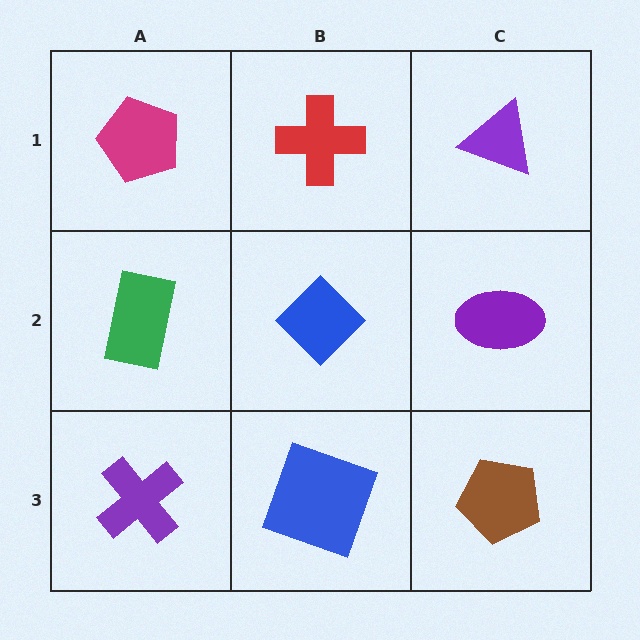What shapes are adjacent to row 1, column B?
A blue diamond (row 2, column B), a magenta pentagon (row 1, column A), a purple triangle (row 1, column C).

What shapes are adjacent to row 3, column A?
A green rectangle (row 2, column A), a blue square (row 3, column B).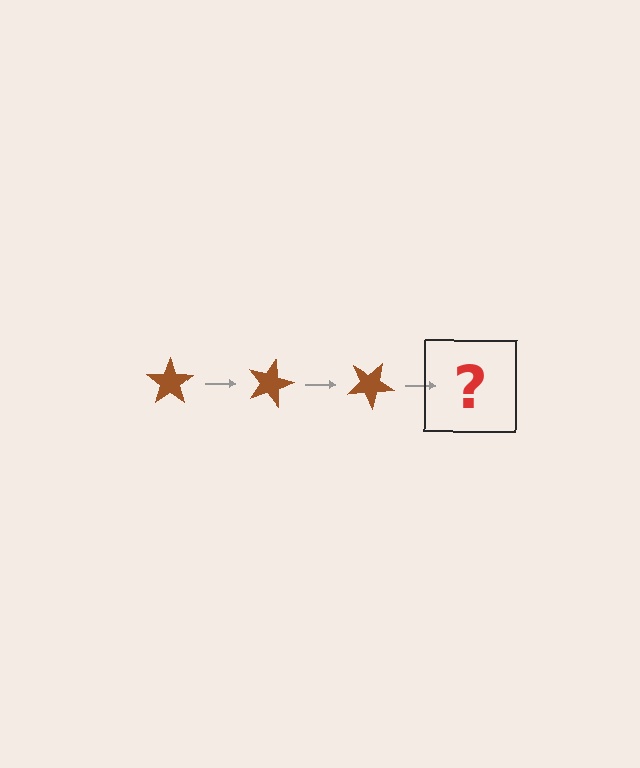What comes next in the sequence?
The next element should be a brown star rotated 45 degrees.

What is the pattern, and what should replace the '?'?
The pattern is that the star rotates 15 degrees each step. The '?' should be a brown star rotated 45 degrees.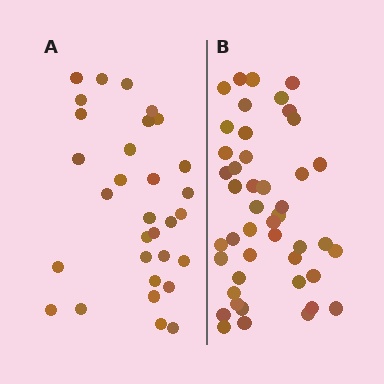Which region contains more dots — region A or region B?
Region B (the right region) has more dots.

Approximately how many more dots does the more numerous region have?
Region B has approximately 15 more dots than region A.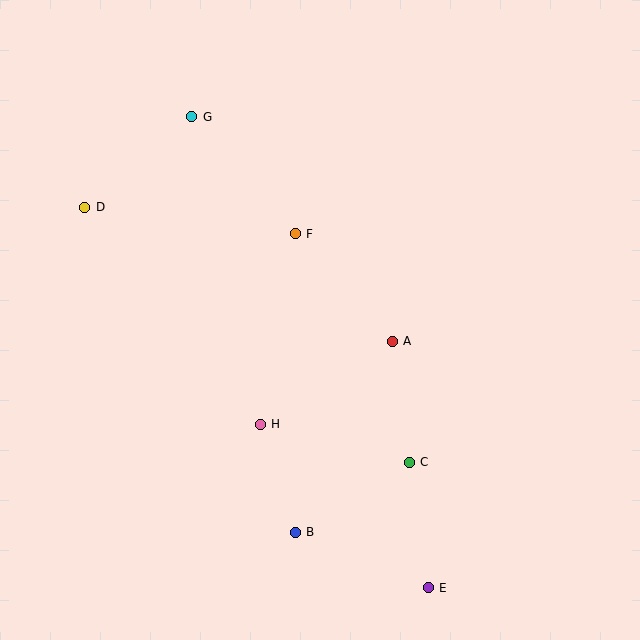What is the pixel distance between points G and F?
The distance between G and F is 156 pixels.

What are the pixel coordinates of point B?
Point B is at (295, 532).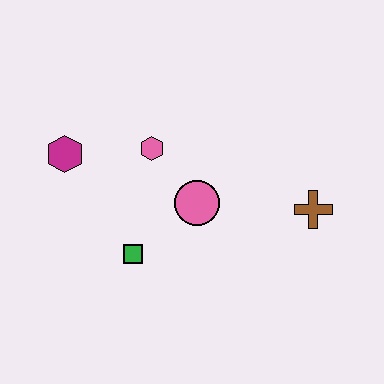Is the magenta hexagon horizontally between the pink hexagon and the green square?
No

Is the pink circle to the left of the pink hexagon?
No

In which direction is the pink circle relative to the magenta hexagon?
The pink circle is to the right of the magenta hexagon.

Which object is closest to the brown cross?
The pink circle is closest to the brown cross.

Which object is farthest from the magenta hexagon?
The brown cross is farthest from the magenta hexagon.